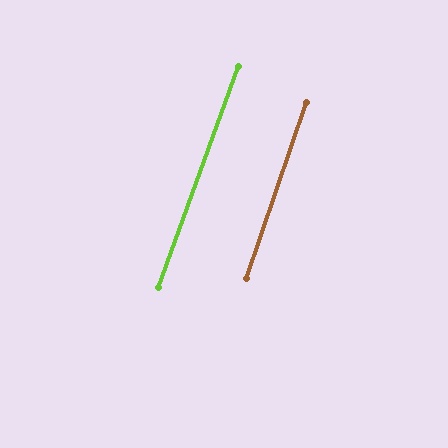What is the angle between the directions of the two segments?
Approximately 1 degree.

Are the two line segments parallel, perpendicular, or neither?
Parallel — their directions differ by only 1.1°.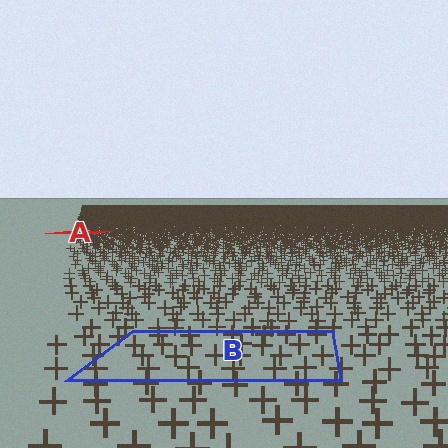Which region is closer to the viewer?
Region B is closer. The texture elements there are larger and more spread out.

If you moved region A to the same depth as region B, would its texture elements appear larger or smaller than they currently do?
They would appear larger. At a closer depth, the same texture elements are projected at a bigger on-screen size.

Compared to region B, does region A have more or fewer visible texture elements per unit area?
Region A has more texture elements per unit area — they are packed more densely because it is farther away.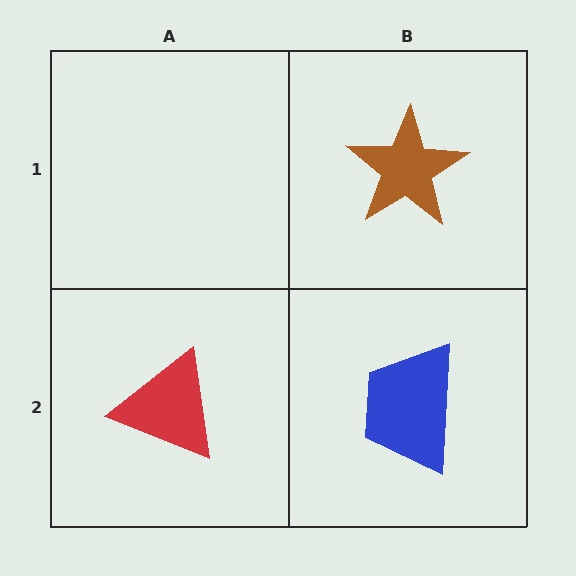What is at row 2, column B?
A blue trapezoid.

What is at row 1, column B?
A brown star.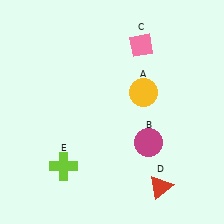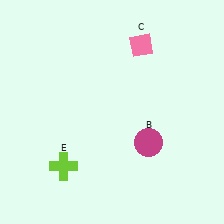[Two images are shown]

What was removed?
The yellow circle (A), the red triangle (D) were removed in Image 2.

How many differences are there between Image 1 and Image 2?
There are 2 differences between the two images.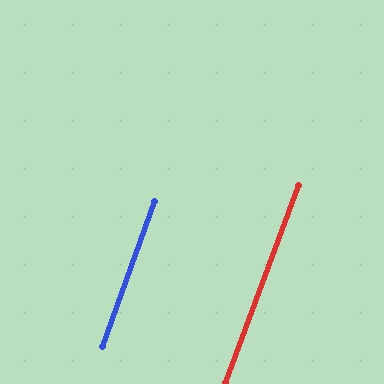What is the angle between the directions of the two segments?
Approximately 1 degree.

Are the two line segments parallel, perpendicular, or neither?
Parallel — their directions differ by only 0.9°.